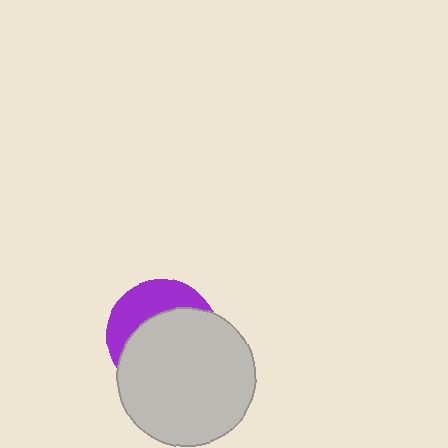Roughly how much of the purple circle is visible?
A small part of it is visible (roughly 35%).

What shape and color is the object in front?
The object in front is a light gray circle.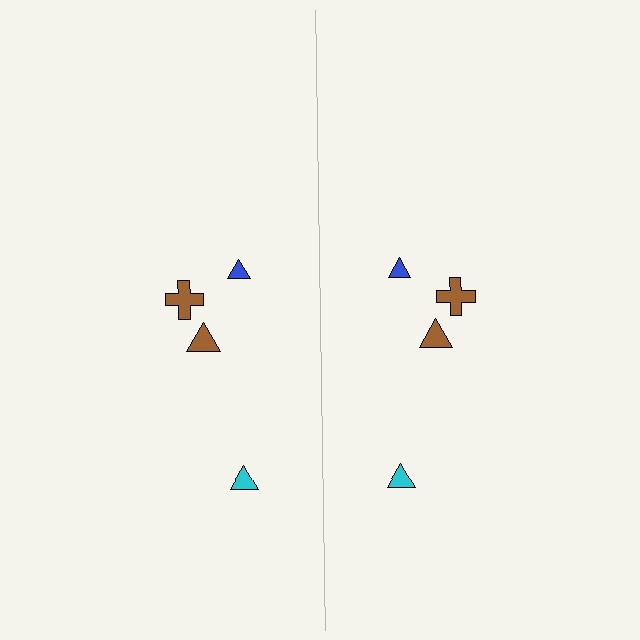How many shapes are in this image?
There are 8 shapes in this image.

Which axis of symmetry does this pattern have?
The pattern has a vertical axis of symmetry running through the center of the image.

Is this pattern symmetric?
Yes, this pattern has bilateral (reflection) symmetry.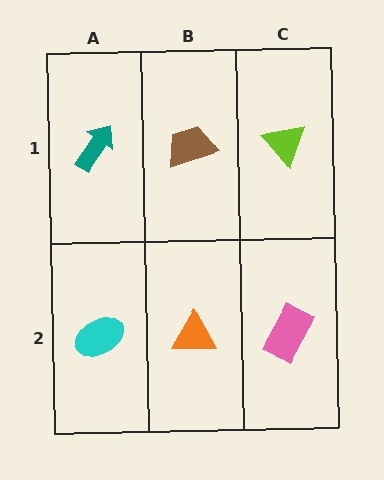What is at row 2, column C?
A pink rectangle.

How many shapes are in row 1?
3 shapes.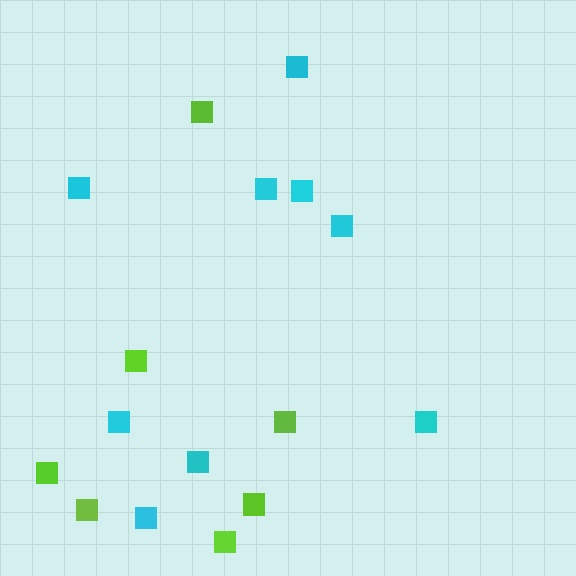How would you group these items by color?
There are 2 groups: one group of lime squares (7) and one group of cyan squares (9).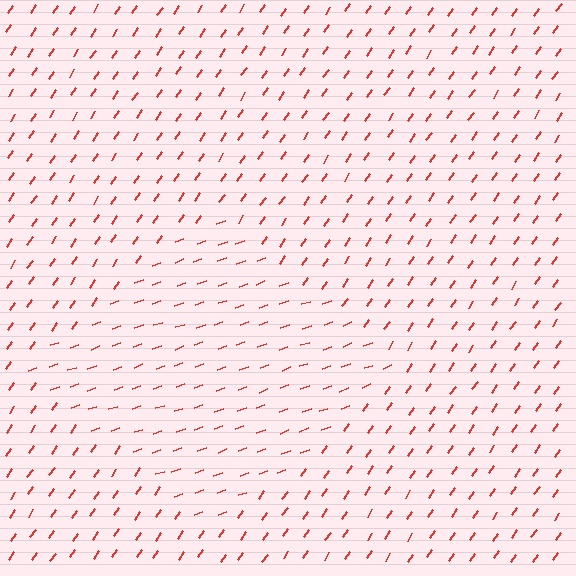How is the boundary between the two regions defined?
The boundary is defined purely by a change in line orientation (approximately 36 degrees difference). All lines are the same color and thickness.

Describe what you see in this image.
The image is filled with small red line segments. A diamond region in the image has lines oriented differently from the surrounding lines, creating a visible texture boundary.